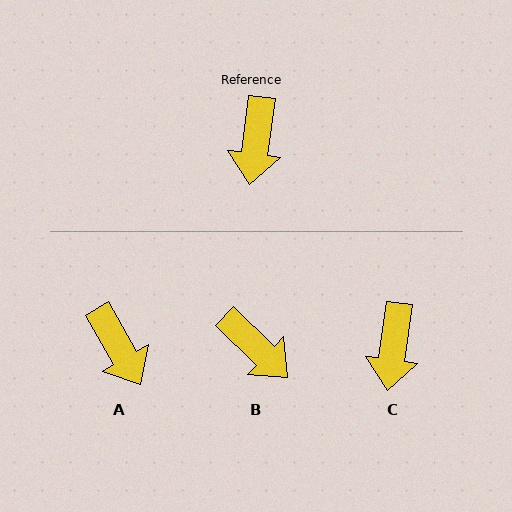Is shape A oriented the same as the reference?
No, it is off by about 38 degrees.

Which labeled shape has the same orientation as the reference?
C.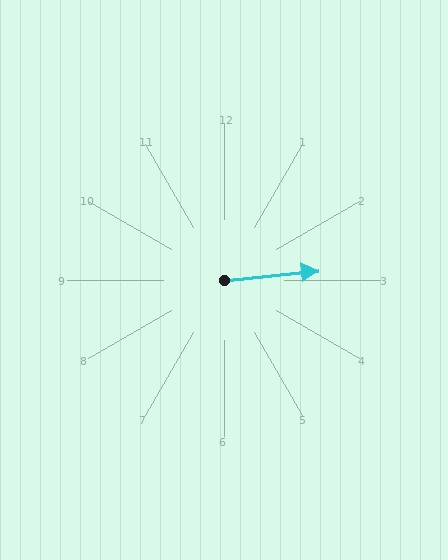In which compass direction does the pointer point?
East.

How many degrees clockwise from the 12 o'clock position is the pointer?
Approximately 84 degrees.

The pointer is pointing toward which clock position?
Roughly 3 o'clock.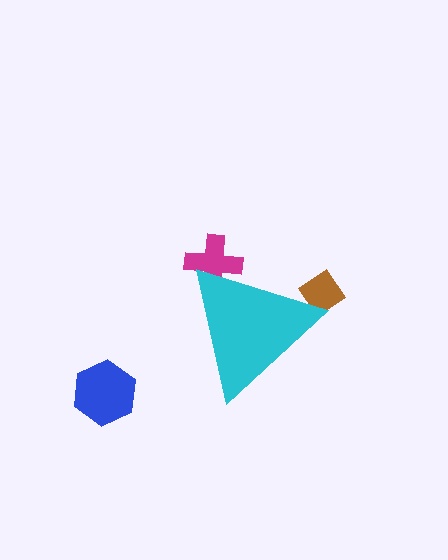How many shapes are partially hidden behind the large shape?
2 shapes are partially hidden.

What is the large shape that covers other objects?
A cyan triangle.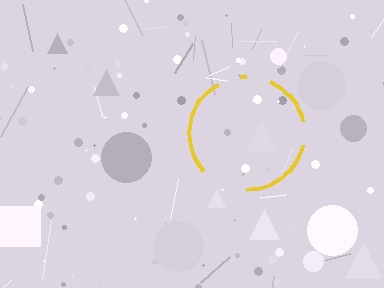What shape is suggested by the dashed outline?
The dashed outline suggests a circle.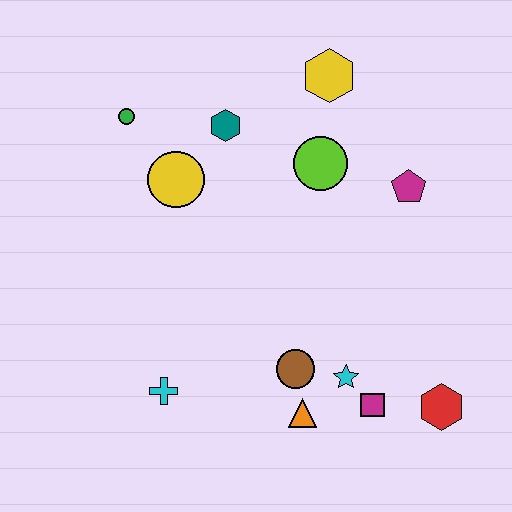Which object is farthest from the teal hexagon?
The red hexagon is farthest from the teal hexagon.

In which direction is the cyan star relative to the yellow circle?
The cyan star is below the yellow circle.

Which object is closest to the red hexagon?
The magenta square is closest to the red hexagon.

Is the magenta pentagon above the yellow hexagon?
No